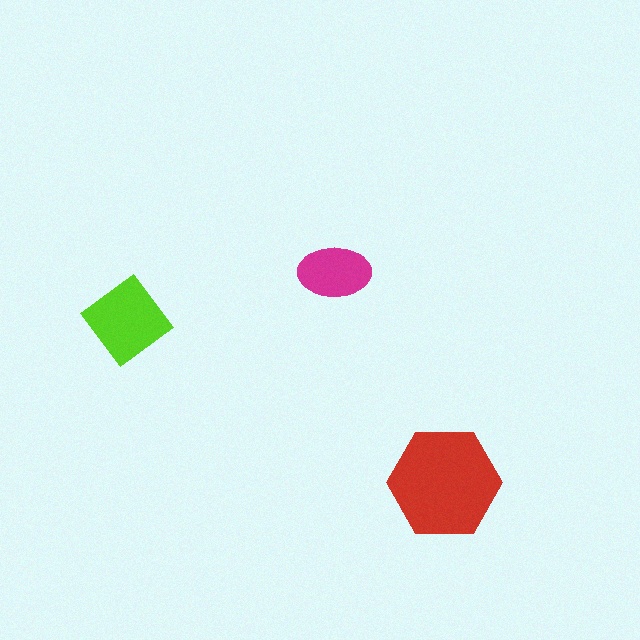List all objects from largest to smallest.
The red hexagon, the lime diamond, the magenta ellipse.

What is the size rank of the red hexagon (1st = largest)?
1st.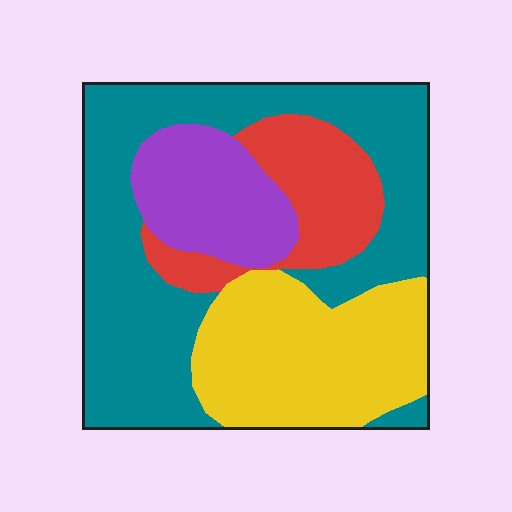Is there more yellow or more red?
Yellow.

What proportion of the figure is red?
Red covers 14% of the figure.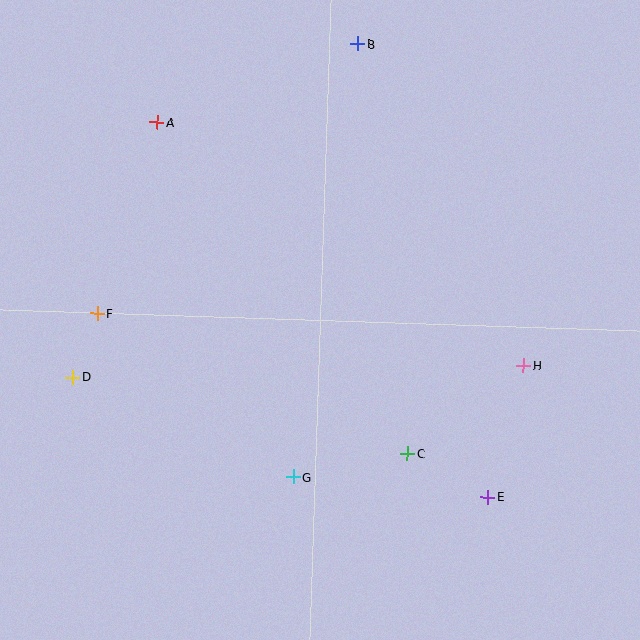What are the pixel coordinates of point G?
Point G is at (293, 477).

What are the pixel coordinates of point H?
Point H is at (523, 366).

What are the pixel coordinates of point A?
Point A is at (157, 122).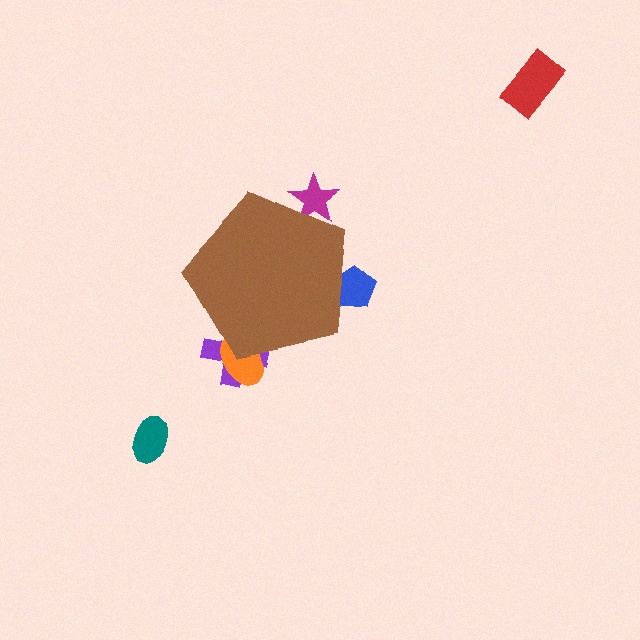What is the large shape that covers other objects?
A brown pentagon.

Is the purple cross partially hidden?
Yes, the purple cross is partially hidden behind the brown pentagon.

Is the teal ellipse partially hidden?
No, the teal ellipse is fully visible.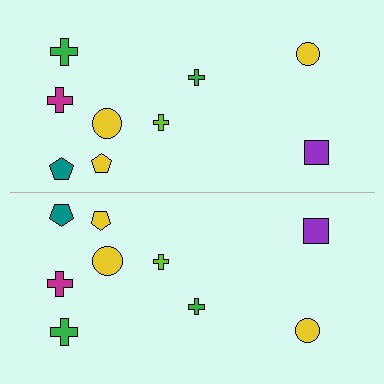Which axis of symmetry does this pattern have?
The pattern has a horizontal axis of symmetry running through the center of the image.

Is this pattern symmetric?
Yes, this pattern has bilateral (reflection) symmetry.